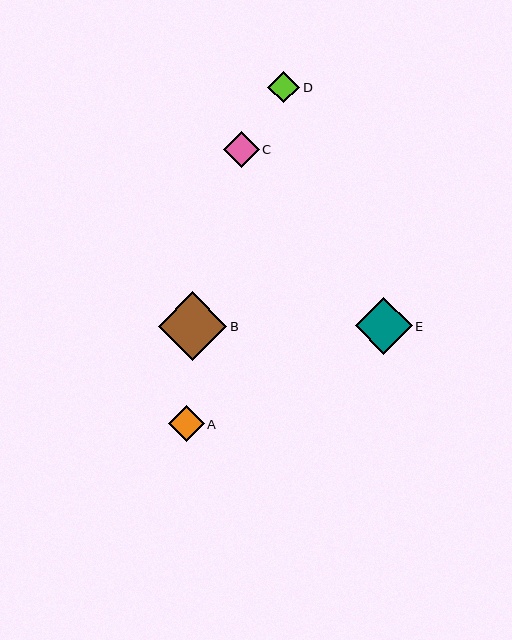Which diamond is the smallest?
Diamond D is the smallest with a size of approximately 32 pixels.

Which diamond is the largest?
Diamond B is the largest with a size of approximately 68 pixels.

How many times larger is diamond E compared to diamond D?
Diamond E is approximately 1.8 times the size of diamond D.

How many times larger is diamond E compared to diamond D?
Diamond E is approximately 1.8 times the size of diamond D.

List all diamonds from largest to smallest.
From largest to smallest: B, E, A, C, D.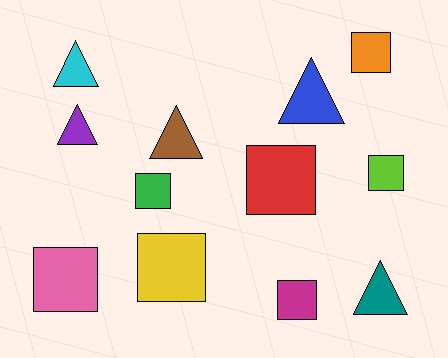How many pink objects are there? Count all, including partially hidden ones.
There is 1 pink object.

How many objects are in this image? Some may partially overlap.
There are 12 objects.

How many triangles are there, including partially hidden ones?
There are 5 triangles.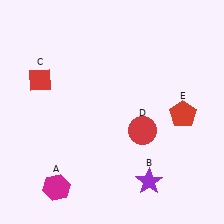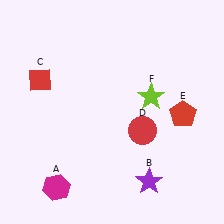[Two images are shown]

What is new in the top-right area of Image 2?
A lime star (F) was added in the top-right area of Image 2.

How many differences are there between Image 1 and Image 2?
There is 1 difference between the two images.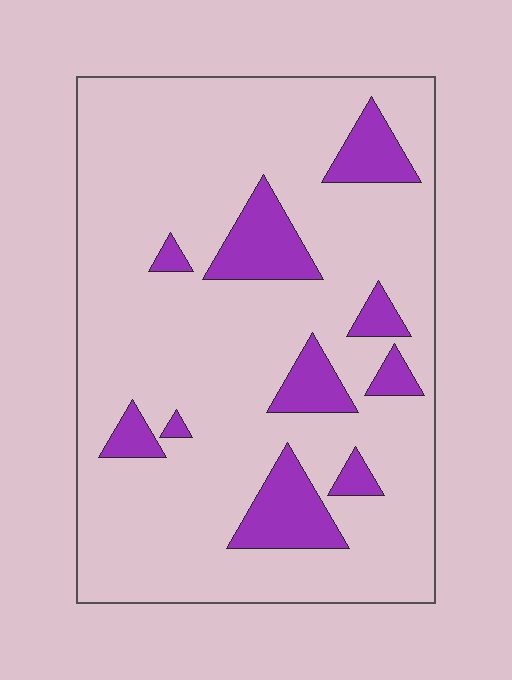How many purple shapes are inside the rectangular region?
10.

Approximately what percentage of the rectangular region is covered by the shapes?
Approximately 15%.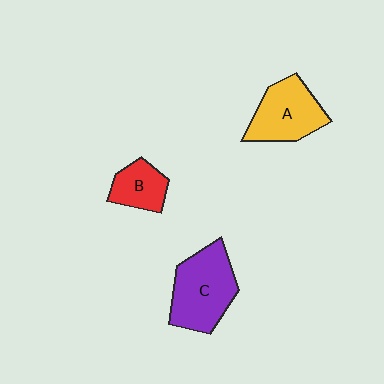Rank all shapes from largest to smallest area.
From largest to smallest: C (purple), A (yellow), B (red).